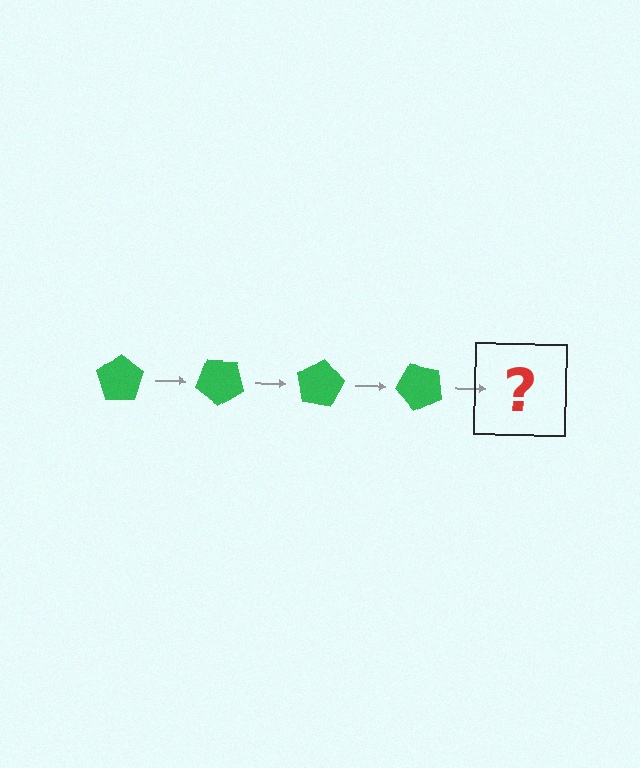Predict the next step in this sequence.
The next step is a green pentagon rotated 160 degrees.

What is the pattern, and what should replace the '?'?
The pattern is that the pentagon rotates 40 degrees each step. The '?' should be a green pentagon rotated 160 degrees.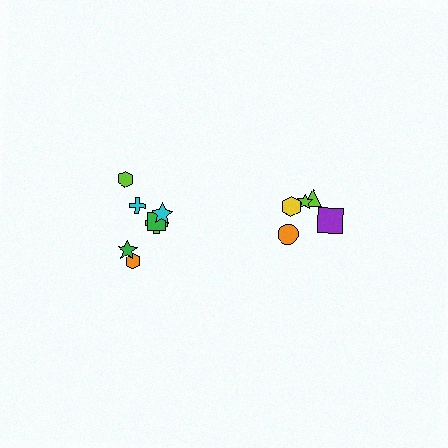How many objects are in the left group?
There are 7 objects.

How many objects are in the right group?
There are 5 objects.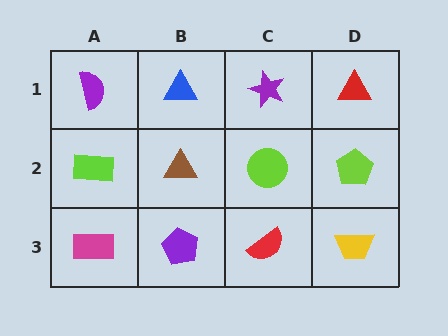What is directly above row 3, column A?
A lime rectangle.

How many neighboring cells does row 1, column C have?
3.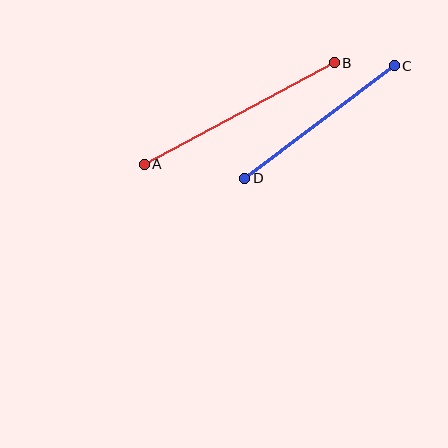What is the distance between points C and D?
The distance is approximately 187 pixels.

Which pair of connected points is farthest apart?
Points A and B are farthest apart.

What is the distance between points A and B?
The distance is approximately 215 pixels.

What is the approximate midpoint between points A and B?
The midpoint is at approximately (239, 113) pixels.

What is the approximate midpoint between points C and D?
The midpoint is at approximately (320, 122) pixels.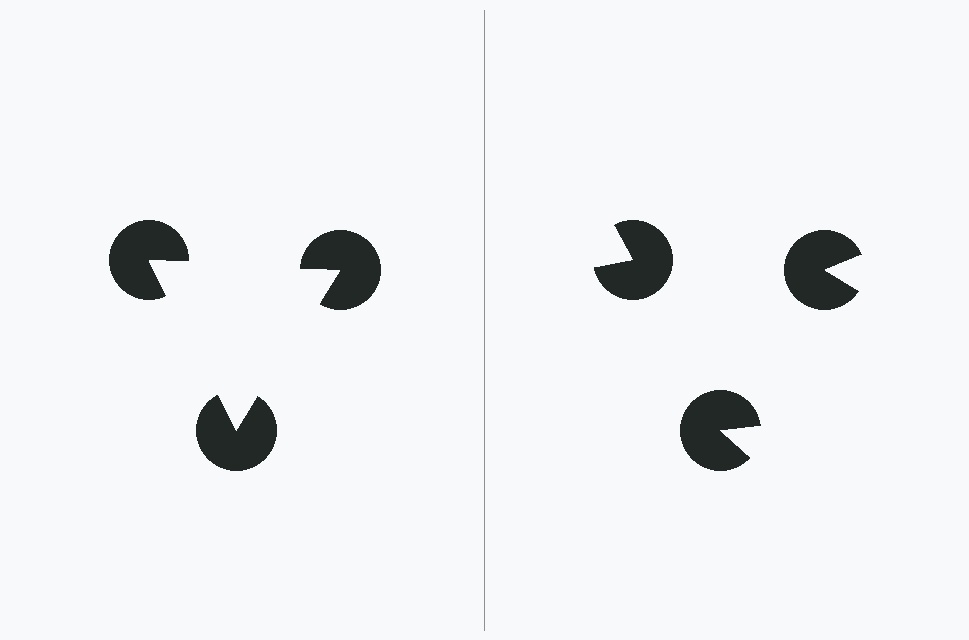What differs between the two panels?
The pac-man discs are positioned identically on both sides; only the wedge orientations differ. On the left they align to a triangle; on the right they are misaligned.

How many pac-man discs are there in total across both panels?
6 — 3 on each side.